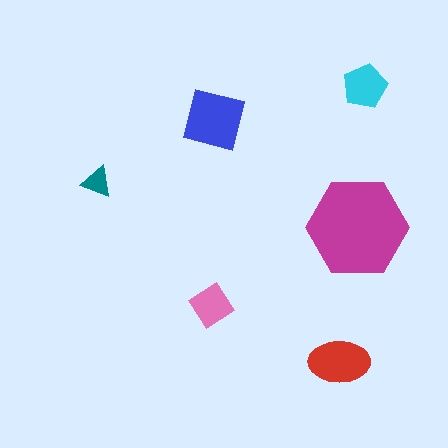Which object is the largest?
The magenta hexagon.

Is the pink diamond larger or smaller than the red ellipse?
Smaller.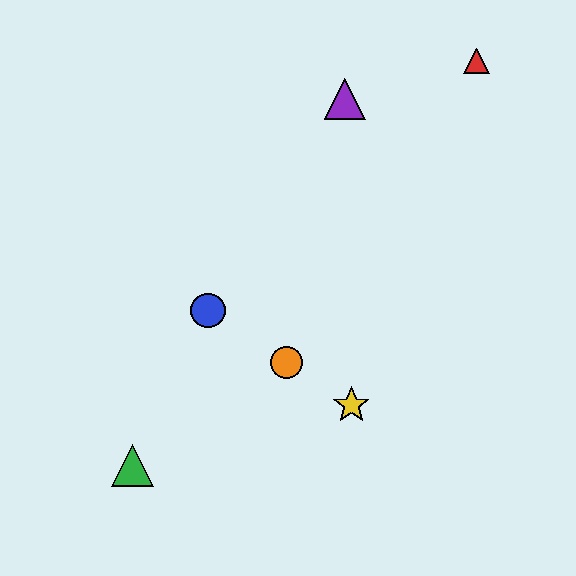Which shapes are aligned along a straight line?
The blue circle, the yellow star, the orange circle are aligned along a straight line.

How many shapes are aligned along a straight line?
3 shapes (the blue circle, the yellow star, the orange circle) are aligned along a straight line.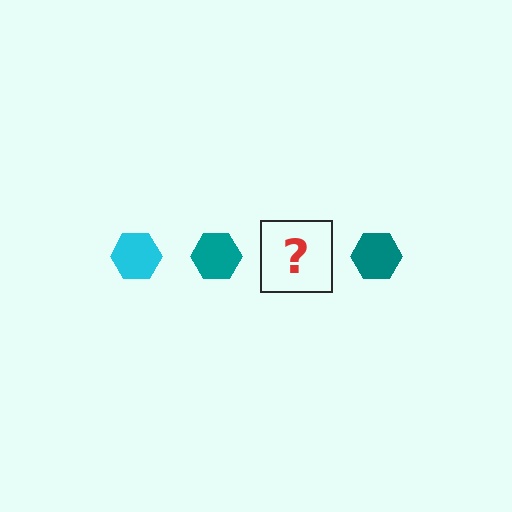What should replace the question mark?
The question mark should be replaced with a cyan hexagon.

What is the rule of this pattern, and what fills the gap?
The rule is that the pattern cycles through cyan, teal hexagons. The gap should be filled with a cyan hexagon.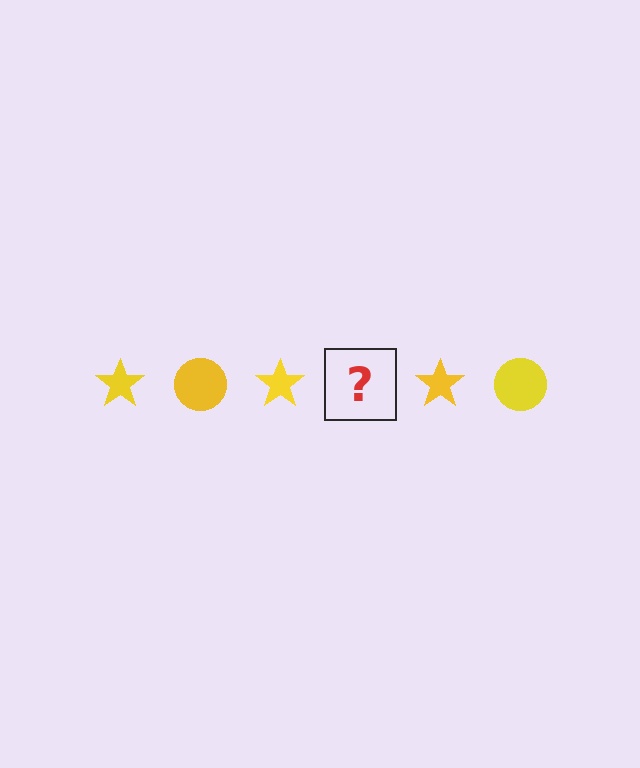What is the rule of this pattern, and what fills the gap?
The rule is that the pattern cycles through star, circle shapes in yellow. The gap should be filled with a yellow circle.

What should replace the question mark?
The question mark should be replaced with a yellow circle.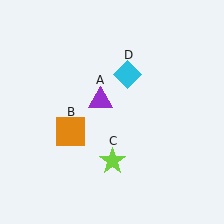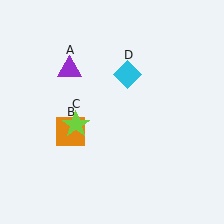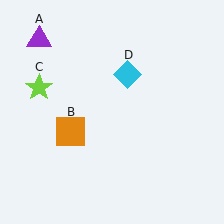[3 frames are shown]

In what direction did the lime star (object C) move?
The lime star (object C) moved up and to the left.